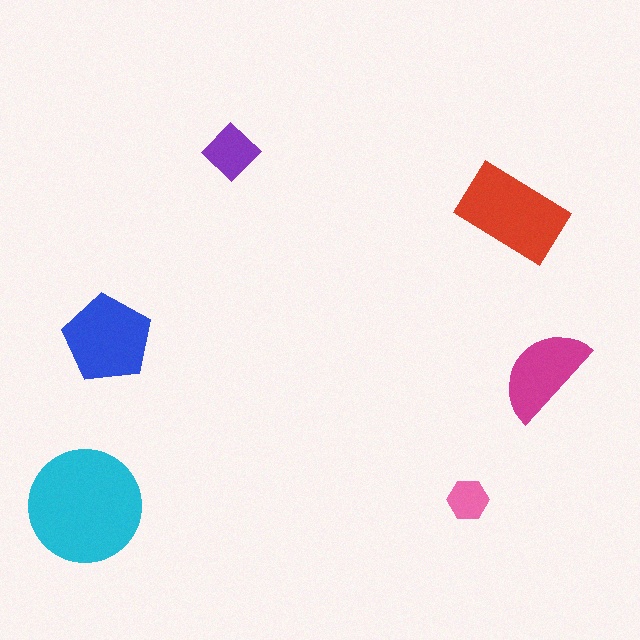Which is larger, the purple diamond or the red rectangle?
The red rectangle.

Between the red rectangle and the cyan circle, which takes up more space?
The cyan circle.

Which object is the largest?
The cyan circle.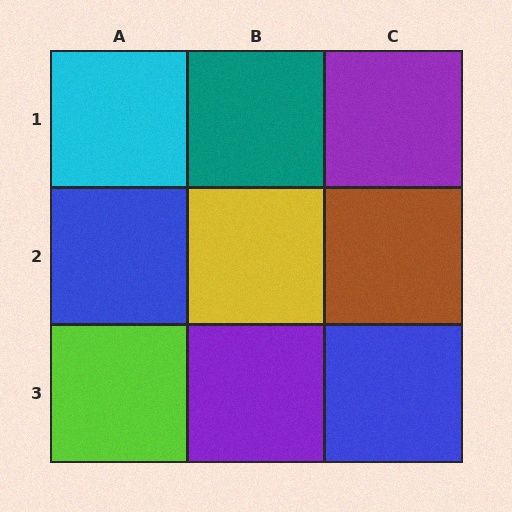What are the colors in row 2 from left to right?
Blue, yellow, brown.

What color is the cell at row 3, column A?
Lime.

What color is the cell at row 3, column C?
Blue.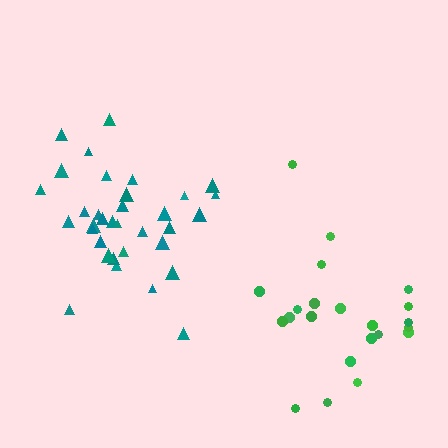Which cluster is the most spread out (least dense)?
Green.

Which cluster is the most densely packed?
Teal.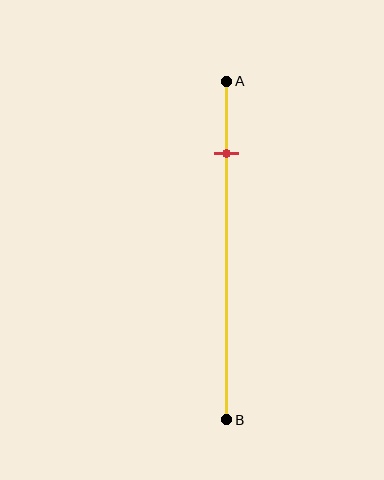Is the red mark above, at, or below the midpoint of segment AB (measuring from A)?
The red mark is above the midpoint of segment AB.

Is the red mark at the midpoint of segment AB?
No, the mark is at about 20% from A, not at the 50% midpoint.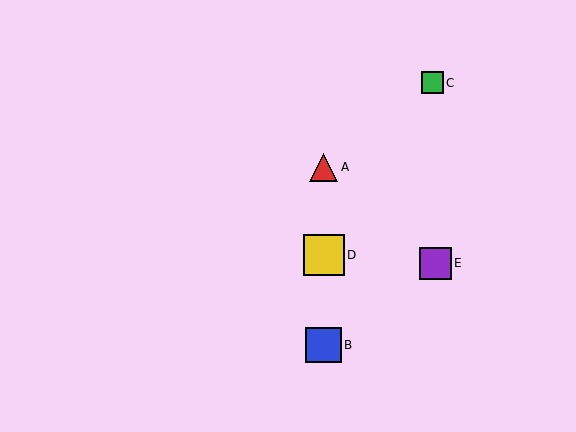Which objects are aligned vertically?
Objects A, B, D are aligned vertically.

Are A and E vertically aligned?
No, A is at x≈324 and E is at x≈435.